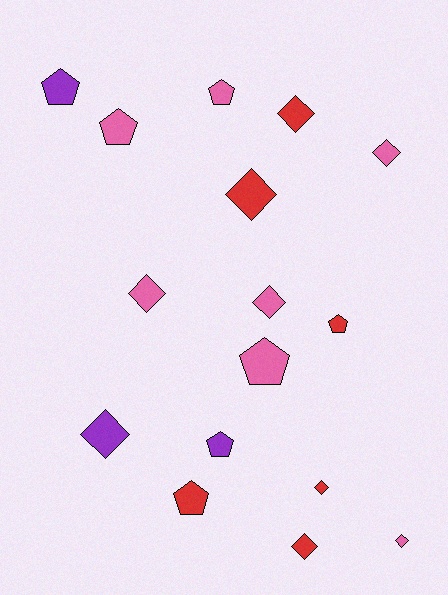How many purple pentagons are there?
There are 2 purple pentagons.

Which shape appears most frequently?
Diamond, with 9 objects.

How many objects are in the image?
There are 16 objects.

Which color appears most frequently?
Pink, with 7 objects.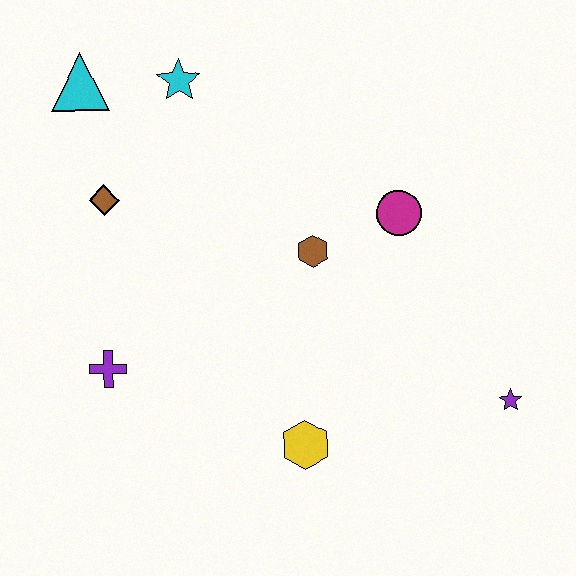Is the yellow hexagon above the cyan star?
No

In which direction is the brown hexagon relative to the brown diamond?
The brown hexagon is to the right of the brown diamond.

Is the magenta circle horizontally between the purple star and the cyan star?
Yes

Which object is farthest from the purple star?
The cyan triangle is farthest from the purple star.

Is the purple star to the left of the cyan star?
No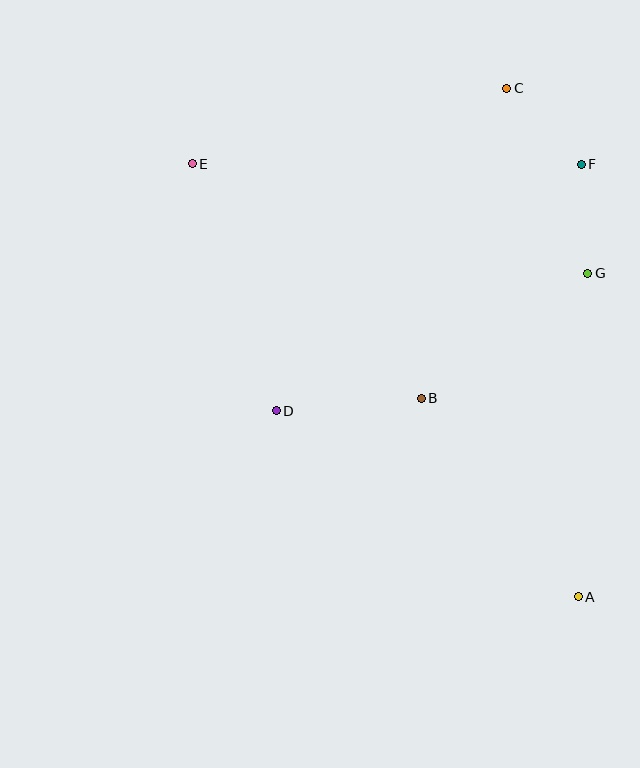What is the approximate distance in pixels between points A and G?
The distance between A and G is approximately 324 pixels.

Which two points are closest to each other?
Points C and F are closest to each other.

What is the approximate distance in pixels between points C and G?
The distance between C and G is approximately 202 pixels.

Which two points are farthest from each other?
Points A and E are farthest from each other.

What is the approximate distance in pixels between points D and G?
The distance between D and G is approximately 340 pixels.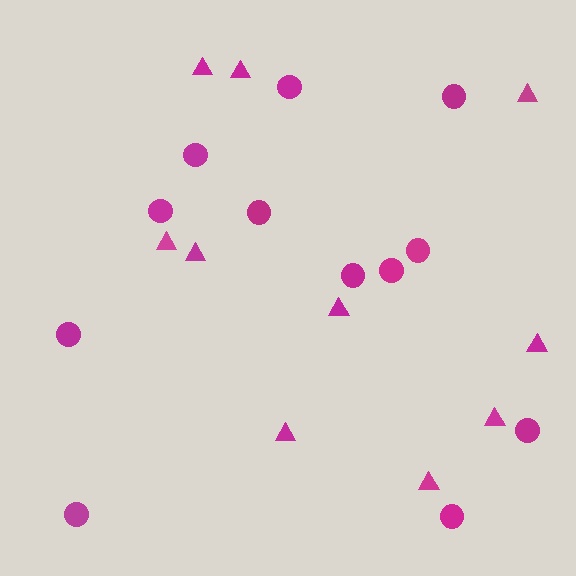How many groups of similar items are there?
There are 2 groups: one group of triangles (10) and one group of circles (12).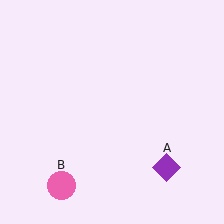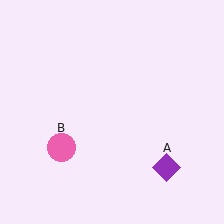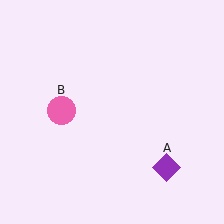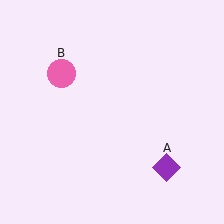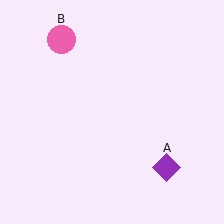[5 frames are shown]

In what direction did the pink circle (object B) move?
The pink circle (object B) moved up.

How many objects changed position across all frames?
1 object changed position: pink circle (object B).